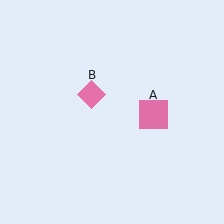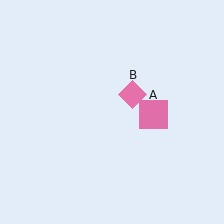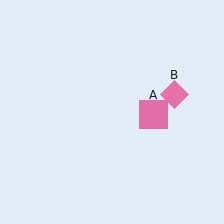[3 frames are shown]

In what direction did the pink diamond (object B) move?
The pink diamond (object B) moved right.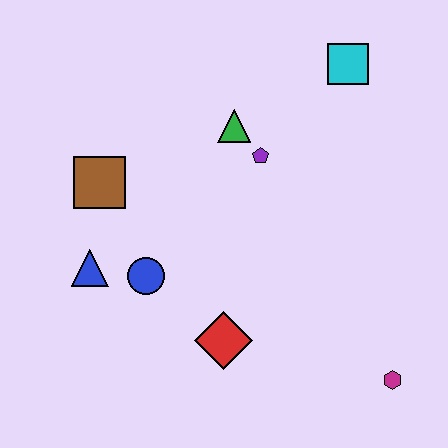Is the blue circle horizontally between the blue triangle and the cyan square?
Yes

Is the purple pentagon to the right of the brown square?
Yes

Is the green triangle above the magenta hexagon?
Yes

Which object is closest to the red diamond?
The blue circle is closest to the red diamond.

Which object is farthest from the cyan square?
The blue triangle is farthest from the cyan square.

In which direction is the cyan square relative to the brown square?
The cyan square is to the right of the brown square.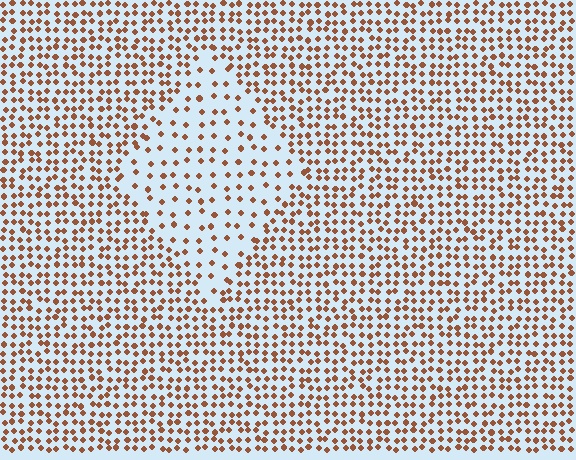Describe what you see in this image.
The image contains small brown elements arranged at two different densities. A diamond-shaped region is visible where the elements are less densely packed than the surrounding area.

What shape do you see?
I see a diamond.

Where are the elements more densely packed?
The elements are more densely packed outside the diamond boundary.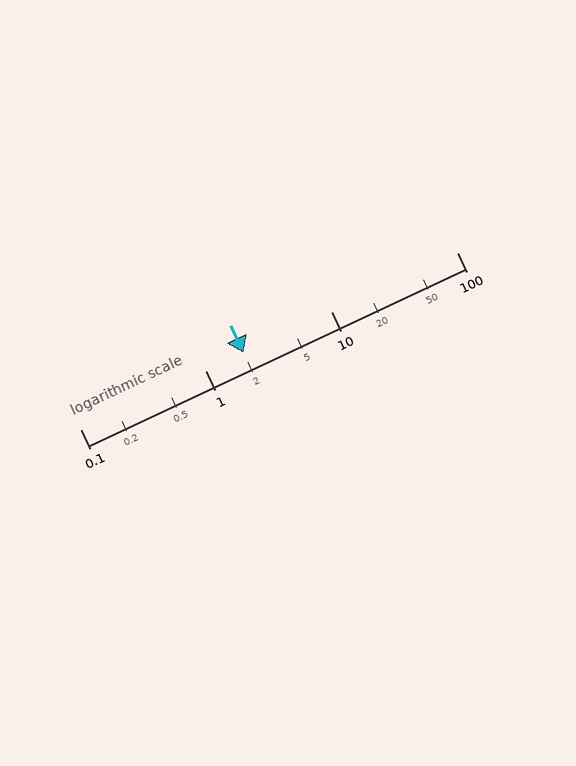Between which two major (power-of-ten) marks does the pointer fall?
The pointer is between 1 and 10.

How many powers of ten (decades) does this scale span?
The scale spans 3 decades, from 0.1 to 100.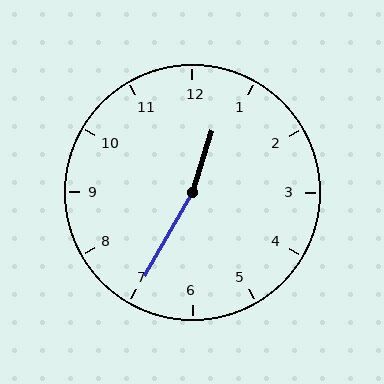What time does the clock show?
12:35.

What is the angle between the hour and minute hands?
Approximately 168 degrees.